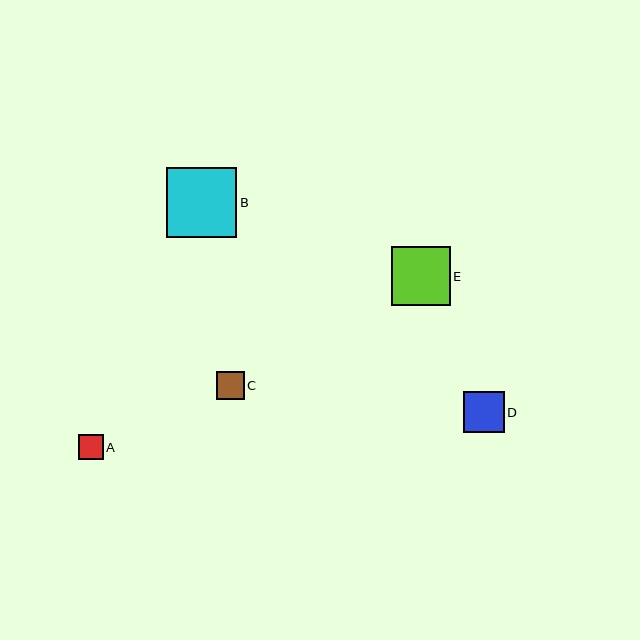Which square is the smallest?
Square A is the smallest with a size of approximately 25 pixels.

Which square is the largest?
Square B is the largest with a size of approximately 70 pixels.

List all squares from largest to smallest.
From largest to smallest: B, E, D, C, A.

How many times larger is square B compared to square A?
Square B is approximately 2.8 times the size of square A.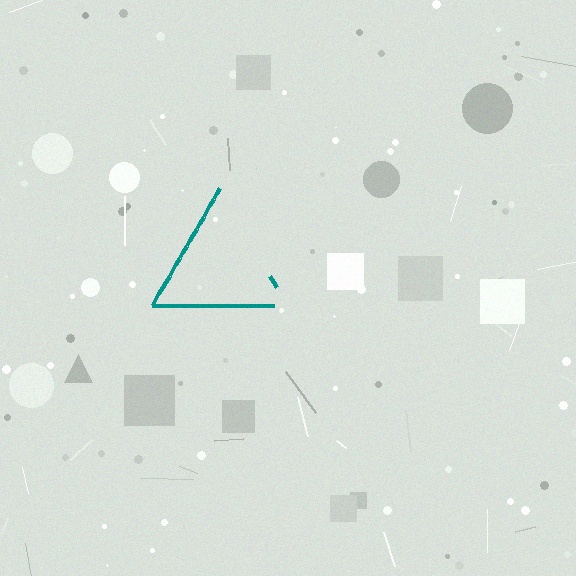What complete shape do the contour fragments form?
The contour fragments form a triangle.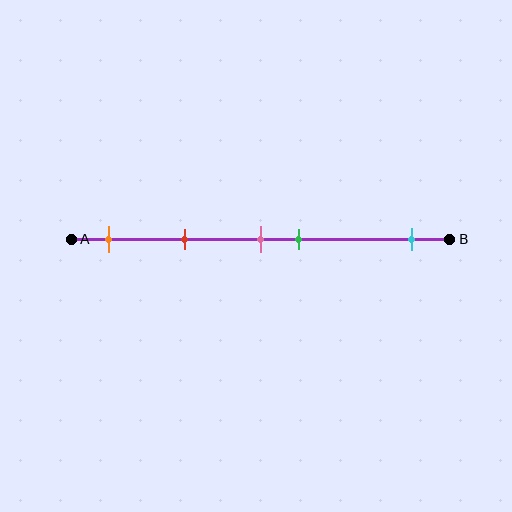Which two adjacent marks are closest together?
The pink and green marks are the closest adjacent pair.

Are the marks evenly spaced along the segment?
No, the marks are not evenly spaced.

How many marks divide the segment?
There are 5 marks dividing the segment.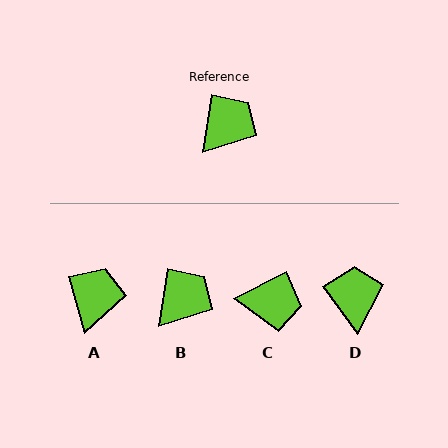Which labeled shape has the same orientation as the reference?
B.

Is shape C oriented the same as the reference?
No, it is off by about 54 degrees.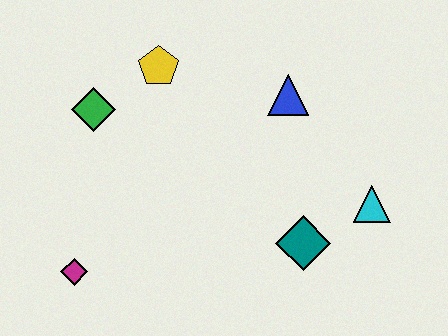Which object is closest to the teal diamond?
The cyan triangle is closest to the teal diamond.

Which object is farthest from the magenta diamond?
The cyan triangle is farthest from the magenta diamond.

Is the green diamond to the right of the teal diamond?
No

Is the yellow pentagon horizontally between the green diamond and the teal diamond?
Yes